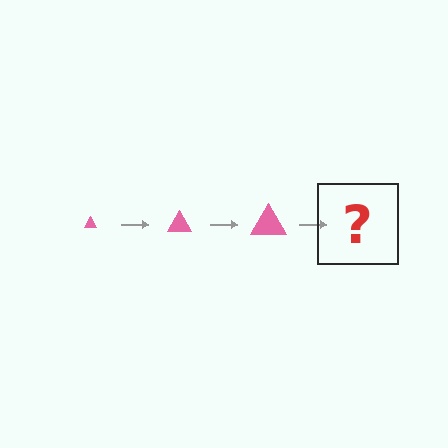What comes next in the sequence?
The next element should be a pink triangle, larger than the previous one.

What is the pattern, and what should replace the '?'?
The pattern is that the triangle gets progressively larger each step. The '?' should be a pink triangle, larger than the previous one.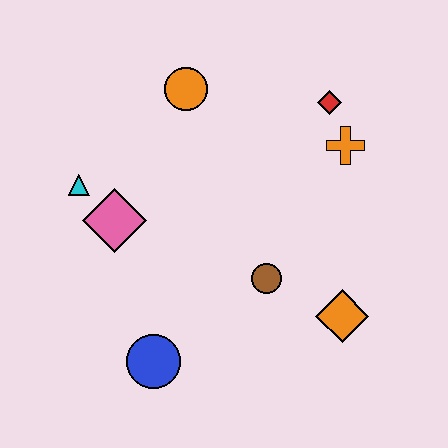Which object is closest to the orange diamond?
The brown circle is closest to the orange diamond.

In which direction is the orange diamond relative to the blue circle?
The orange diamond is to the right of the blue circle.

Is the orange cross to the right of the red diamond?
Yes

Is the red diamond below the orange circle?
Yes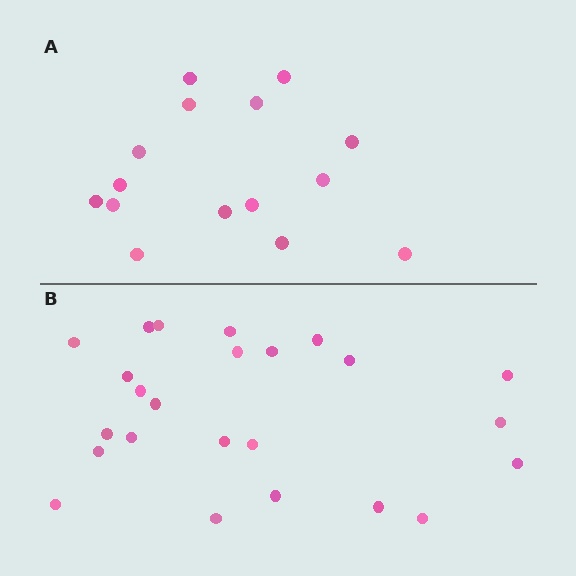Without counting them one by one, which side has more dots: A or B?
Region B (the bottom region) has more dots.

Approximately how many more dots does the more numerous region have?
Region B has roughly 8 or so more dots than region A.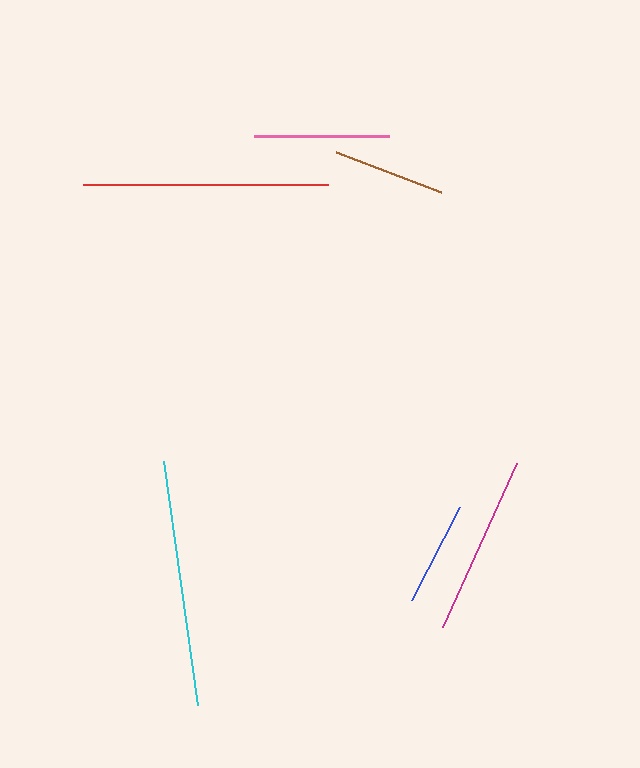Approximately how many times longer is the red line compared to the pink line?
The red line is approximately 1.8 times the length of the pink line.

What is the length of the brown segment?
The brown segment is approximately 112 pixels long.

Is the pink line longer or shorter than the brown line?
The pink line is longer than the brown line.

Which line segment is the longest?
The cyan line is the longest at approximately 247 pixels.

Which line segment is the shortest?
The blue line is the shortest at approximately 105 pixels.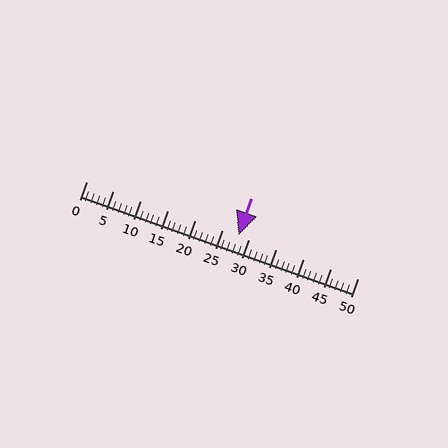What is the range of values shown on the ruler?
The ruler shows values from 0 to 50.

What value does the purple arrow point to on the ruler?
The purple arrow points to approximately 28.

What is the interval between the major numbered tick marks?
The major tick marks are spaced 5 units apart.